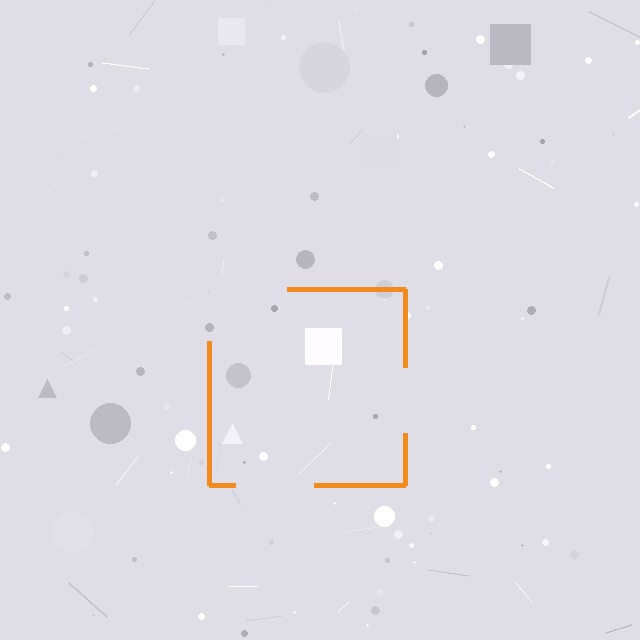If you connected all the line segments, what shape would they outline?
They would outline a square.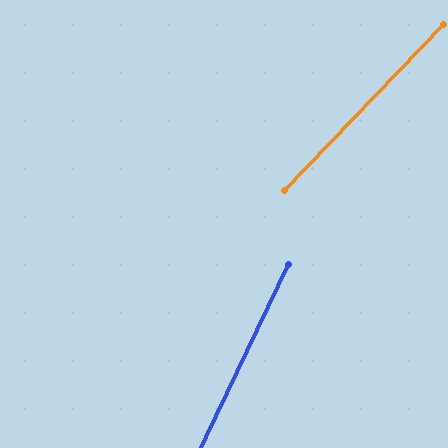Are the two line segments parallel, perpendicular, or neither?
Neither parallel nor perpendicular — they differ by about 18°.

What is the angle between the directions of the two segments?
Approximately 18 degrees.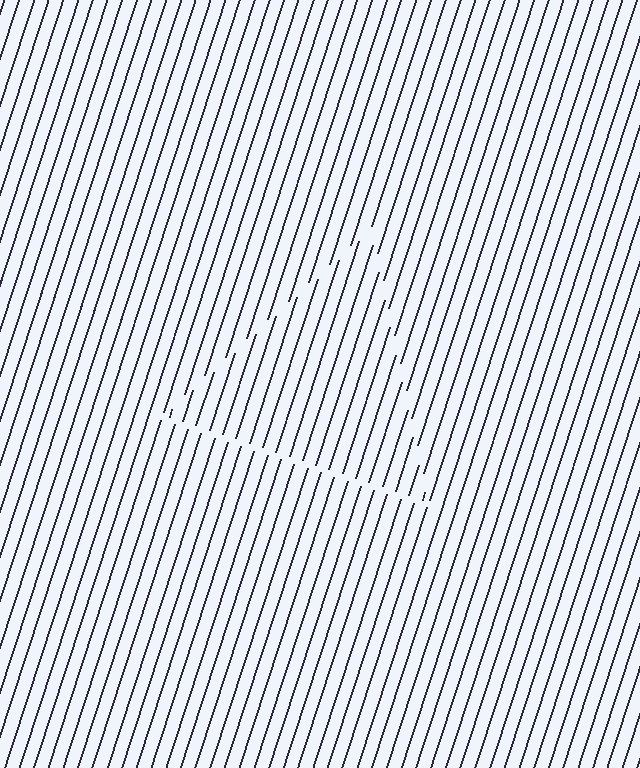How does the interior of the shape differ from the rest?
The interior of the shape contains the same grating, shifted by half a period — the contour is defined by the phase discontinuity where line-ends from the inner and outer gratings abut.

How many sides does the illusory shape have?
3 sides — the line-ends trace a triangle.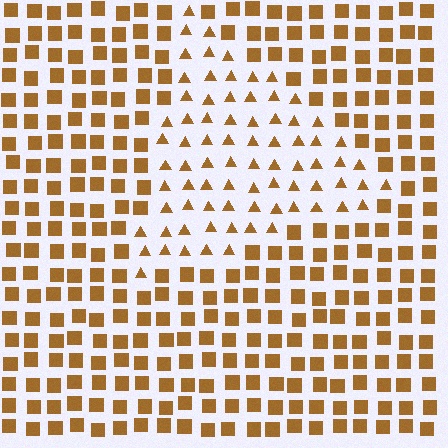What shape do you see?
I see a triangle.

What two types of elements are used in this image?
The image uses triangles inside the triangle region and squares outside it.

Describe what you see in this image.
The image is filled with small brown elements arranged in a uniform grid. A triangle-shaped region contains triangles, while the surrounding area contains squares. The boundary is defined purely by the change in element shape.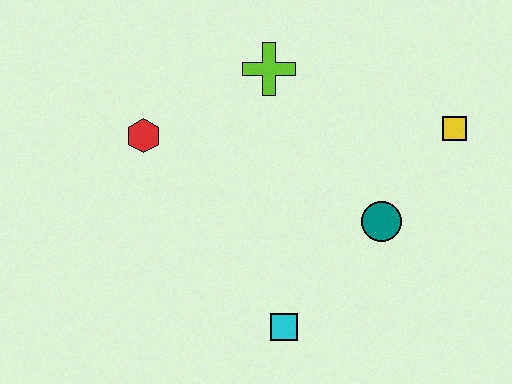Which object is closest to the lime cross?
The red hexagon is closest to the lime cross.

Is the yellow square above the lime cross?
No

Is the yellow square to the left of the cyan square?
No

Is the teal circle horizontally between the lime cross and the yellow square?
Yes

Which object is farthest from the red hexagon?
The yellow square is farthest from the red hexagon.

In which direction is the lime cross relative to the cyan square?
The lime cross is above the cyan square.